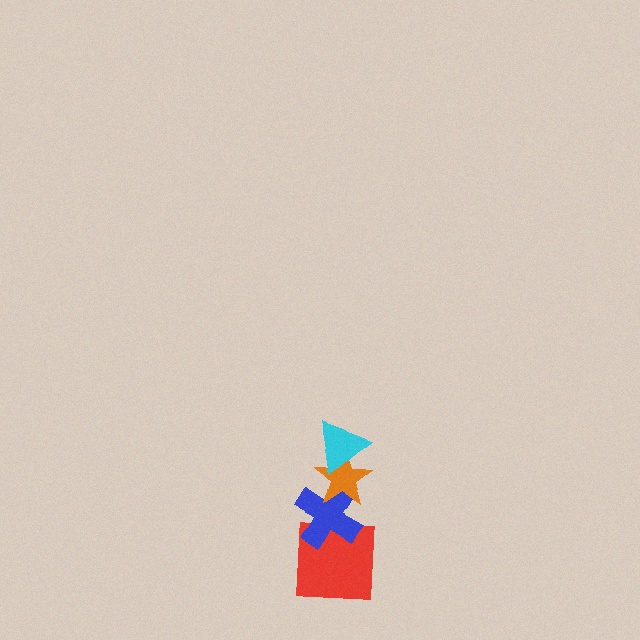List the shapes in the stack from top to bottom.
From top to bottom: the cyan triangle, the orange star, the blue cross, the red square.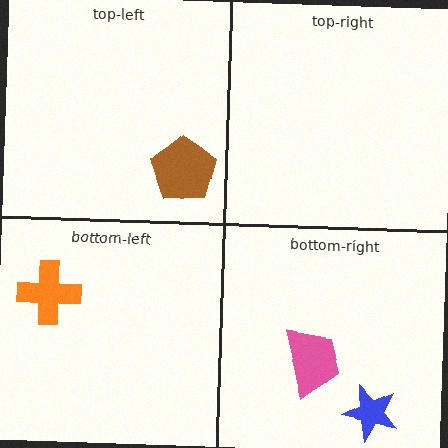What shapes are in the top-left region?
The brown pentagon.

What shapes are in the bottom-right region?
The pink trapezoid, the blue star.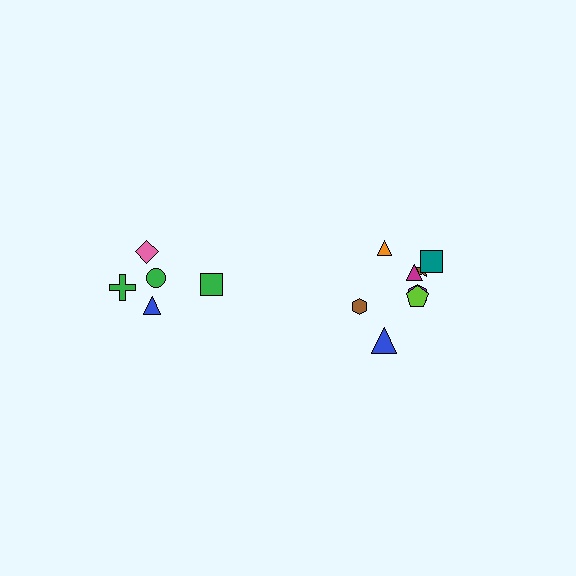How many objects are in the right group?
There are 8 objects.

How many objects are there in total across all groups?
There are 13 objects.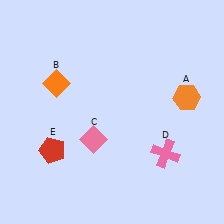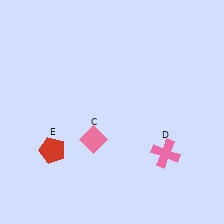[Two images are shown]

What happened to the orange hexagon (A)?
The orange hexagon (A) was removed in Image 2. It was in the top-right area of Image 1.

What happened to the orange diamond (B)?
The orange diamond (B) was removed in Image 2. It was in the top-left area of Image 1.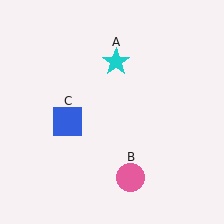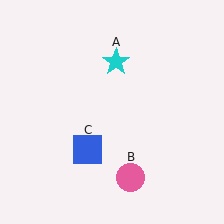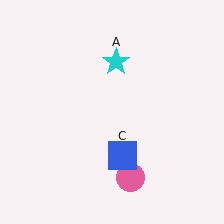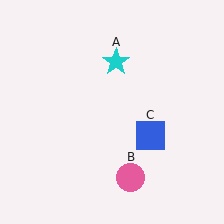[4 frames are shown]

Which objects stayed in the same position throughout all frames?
Cyan star (object A) and pink circle (object B) remained stationary.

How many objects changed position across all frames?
1 object changed position: blue square (object C).